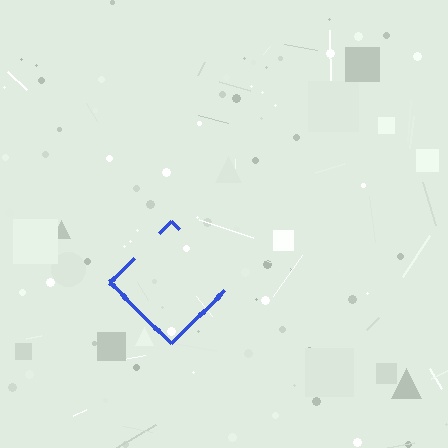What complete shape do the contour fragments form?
The contour fragments form a diamond.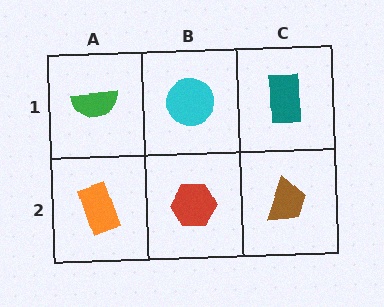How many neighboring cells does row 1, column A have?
2.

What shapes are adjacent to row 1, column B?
A red hexagon (row 2, column B), a green semicircle (row 1, column A), a teal rectangle (row 1, column C).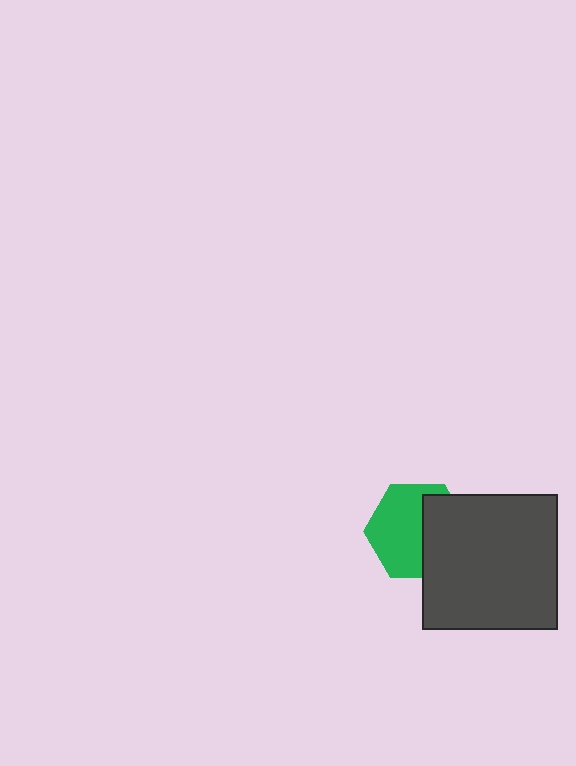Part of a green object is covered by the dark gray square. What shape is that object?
It is a hexagon.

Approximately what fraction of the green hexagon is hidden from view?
Roughly 42% of the green hexagon is hidden behind the dark gray square.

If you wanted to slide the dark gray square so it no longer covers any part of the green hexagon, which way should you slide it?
Slide it right — that is the most direct way to separate the two shapes.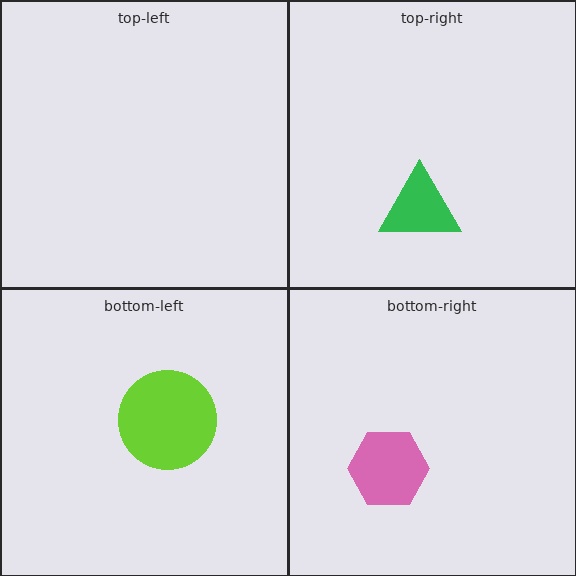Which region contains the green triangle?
The top-right region.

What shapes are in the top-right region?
The green triangle.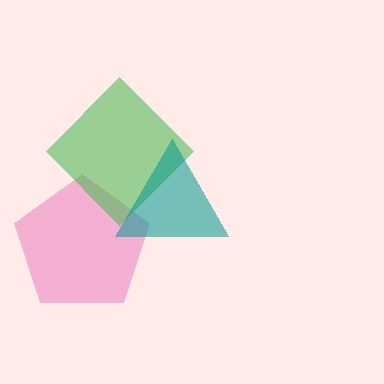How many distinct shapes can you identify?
There are 3 distinct shapes: a pink pentagon, a green diamond, a teal triangle.